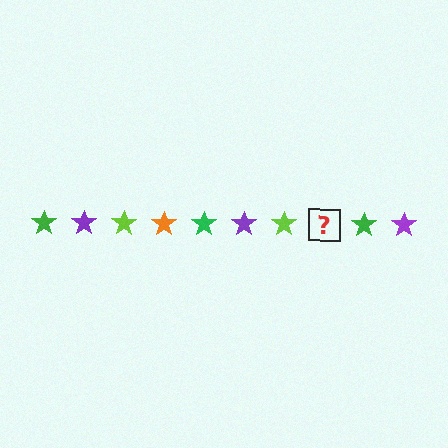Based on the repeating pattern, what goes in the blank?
The blank should be an orange star.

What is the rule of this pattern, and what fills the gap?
The rule is that the pattern cycles through green, purple, lime, orange stars. The gap should be filled with an orange star.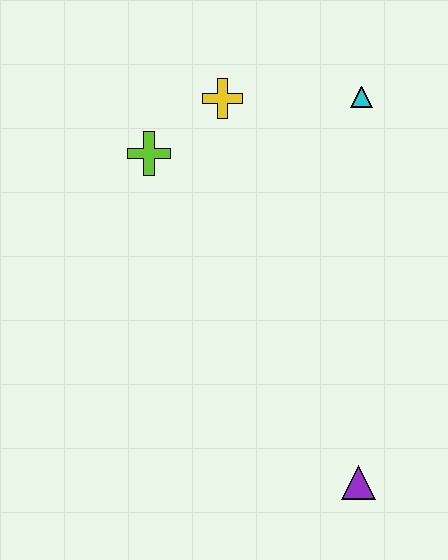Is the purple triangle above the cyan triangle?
No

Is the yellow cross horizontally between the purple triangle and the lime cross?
Yes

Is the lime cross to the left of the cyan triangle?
Yes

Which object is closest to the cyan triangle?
The yellow cross is closest to the cyan triangle.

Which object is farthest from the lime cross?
The purple triangle is farthest from the lime cross.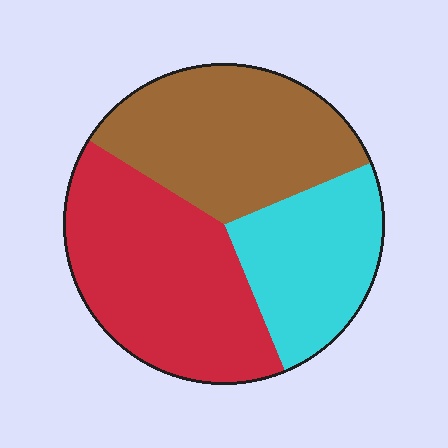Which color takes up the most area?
Red, at roughly 40%.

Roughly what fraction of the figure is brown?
Brown takes up about one third (1/3) of the figure.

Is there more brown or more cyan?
Brown.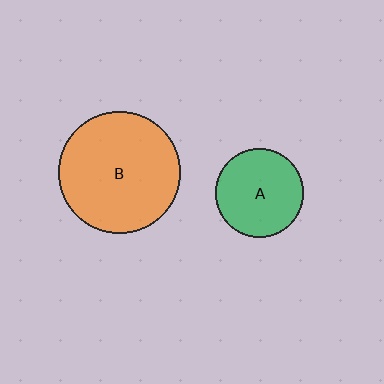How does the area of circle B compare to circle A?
Approximately 1.9 times.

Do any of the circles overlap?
No, none of the circles overlap.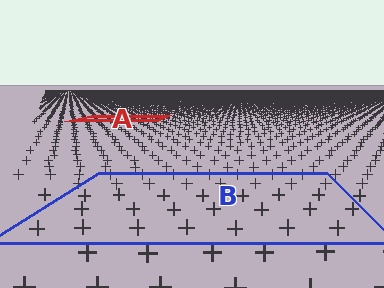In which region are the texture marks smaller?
The texture marks are smaller in region A, because it is farther away.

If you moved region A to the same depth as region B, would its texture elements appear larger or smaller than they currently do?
They would appear larger. At a closer depth, the same texture elements are projected at a bigger on-screen size.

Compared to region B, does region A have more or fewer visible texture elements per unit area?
Region A has more texture elements per unit area — they are packed more densely because it is farther away.